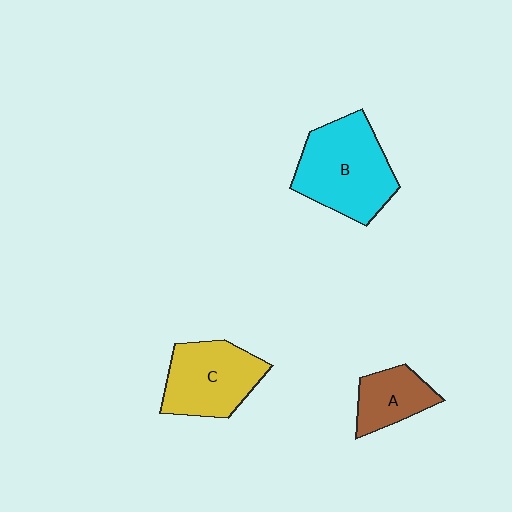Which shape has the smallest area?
Shape A (brown).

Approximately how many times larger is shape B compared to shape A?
Approximately 2.0 times.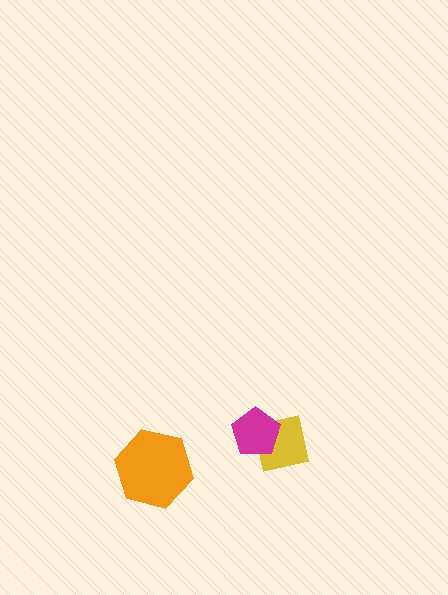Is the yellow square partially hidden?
Yes, it is partially covered by another shape.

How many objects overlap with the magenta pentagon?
1 object overlaps with the magenta pentagon.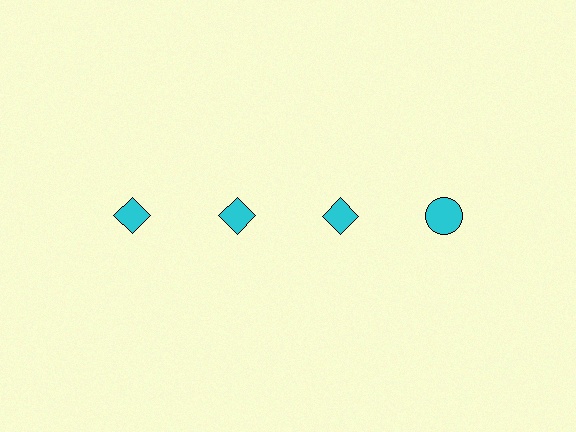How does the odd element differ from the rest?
It has a different shape: circle instead of diamond.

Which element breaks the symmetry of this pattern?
The cyan circle in the top row, second from right column breaks the symmetry. All other shapes are cyan diamonds.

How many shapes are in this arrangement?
There are 4 shapes arranged in a grid pattern.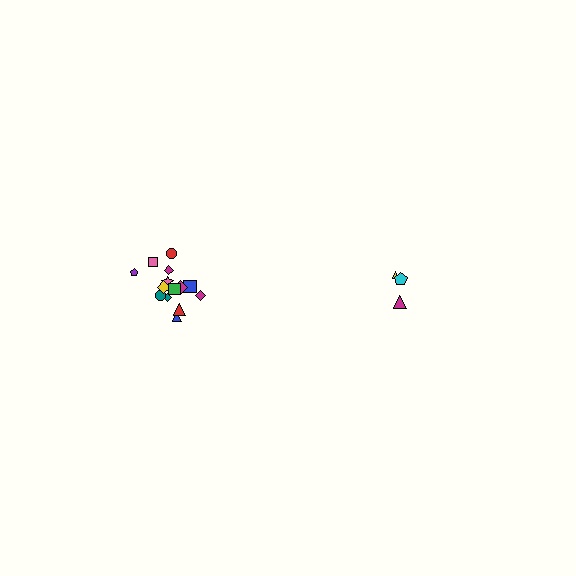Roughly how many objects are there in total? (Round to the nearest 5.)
Roughly 20 objects in total.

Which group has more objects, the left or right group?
The left group.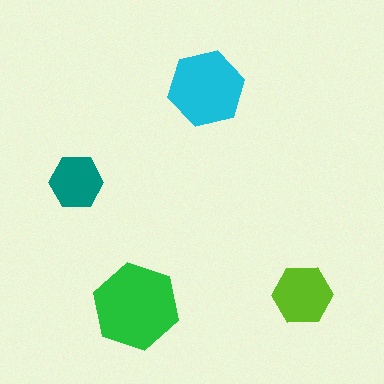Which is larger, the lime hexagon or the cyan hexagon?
The cyan one.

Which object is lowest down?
The green hexagon is bottommost.